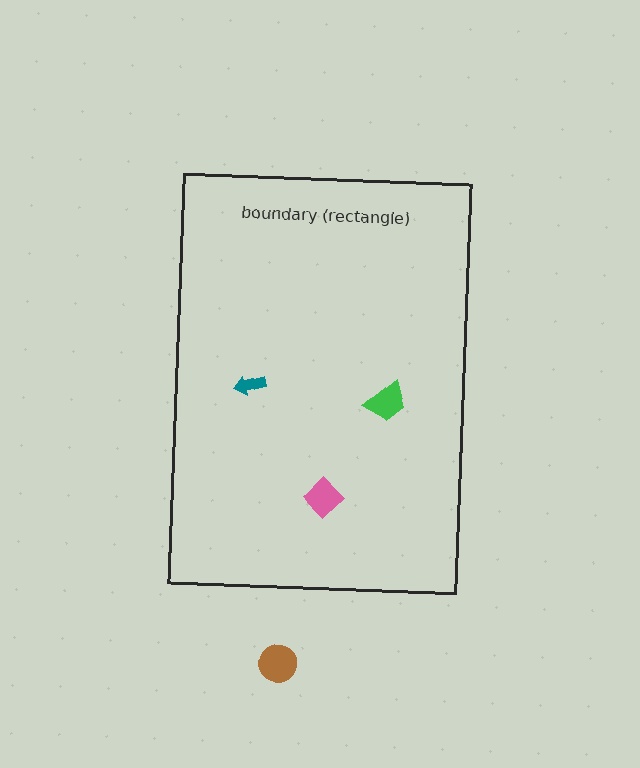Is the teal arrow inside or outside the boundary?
Inside.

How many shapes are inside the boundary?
3 inside, 1 outside.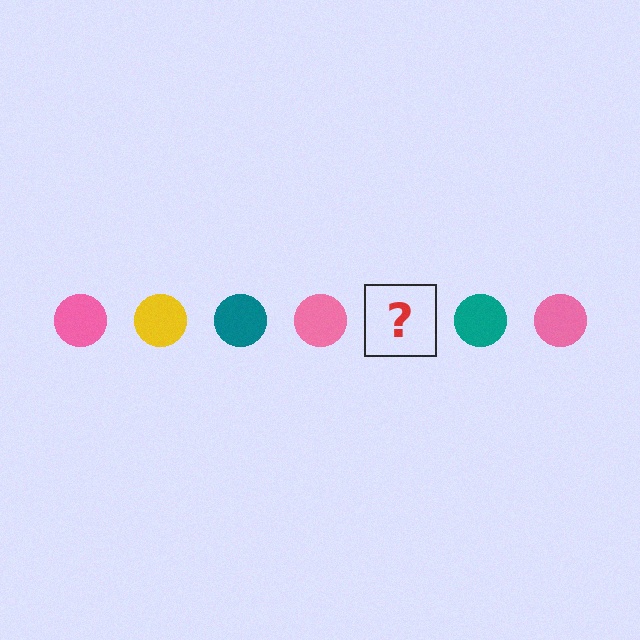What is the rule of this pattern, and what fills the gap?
The rule is that the pattern cycles through pink, yellow, teal circles. The gap should be filled with a yellow circle.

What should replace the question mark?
The question mark should be replaced with a yellow circle.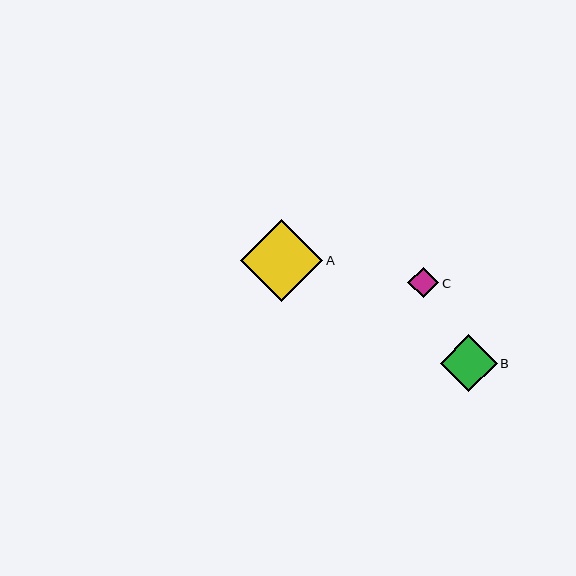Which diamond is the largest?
Diamond A is the largest with a size of approximately 82 pixels.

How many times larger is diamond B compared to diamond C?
Diamond B is approximately 1.9 times the size of diamond C.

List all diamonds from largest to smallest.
From largest to smallest: A, B, C.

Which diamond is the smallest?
Diamond C is the smallest with a size of approximately 31 pixels.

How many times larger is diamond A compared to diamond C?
Diamond A is approximately 2.7 times the size of diamond C.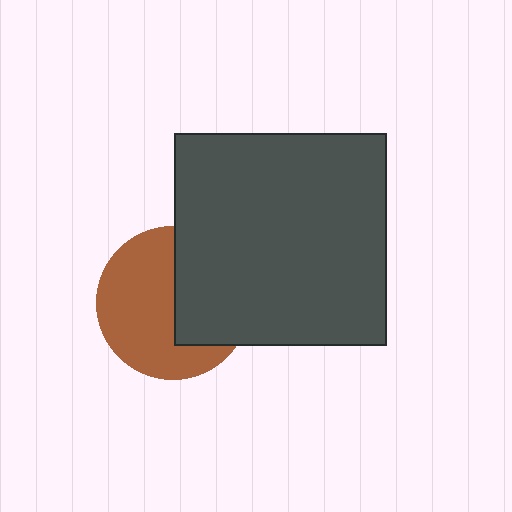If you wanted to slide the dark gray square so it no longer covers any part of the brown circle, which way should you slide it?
Slide it right — that is the most direct way to separate the two shapes.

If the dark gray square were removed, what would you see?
You would see the complete brown circle.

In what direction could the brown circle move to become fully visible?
The brown circle could move left. That would shift it out from behind the dark gray square entirely.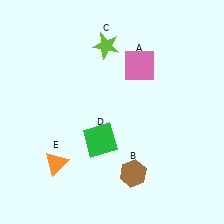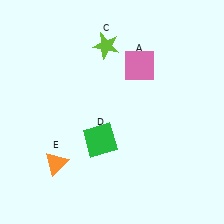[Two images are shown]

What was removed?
The brown hexagon (B) was removed in Image 2.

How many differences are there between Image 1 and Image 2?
There is 1 difference between the two images.